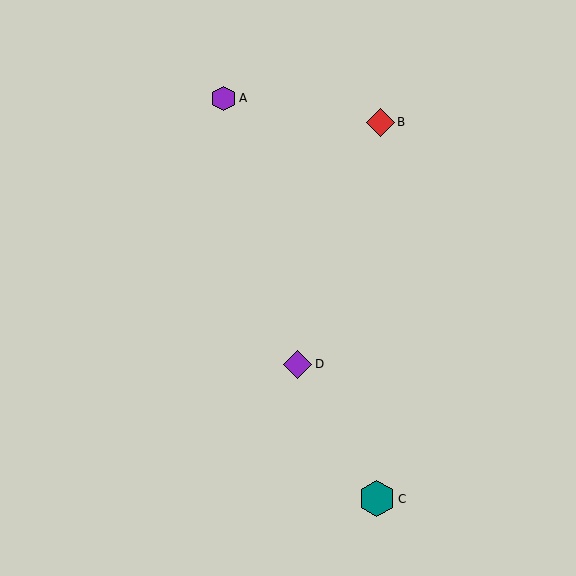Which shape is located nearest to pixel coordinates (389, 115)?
The red diamond (labeled B) at (381, 122) is nearest to that location.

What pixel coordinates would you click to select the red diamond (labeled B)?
Click at (381, 122) to select the red diamond B.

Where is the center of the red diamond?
The center of the red diamond is at (381, 122).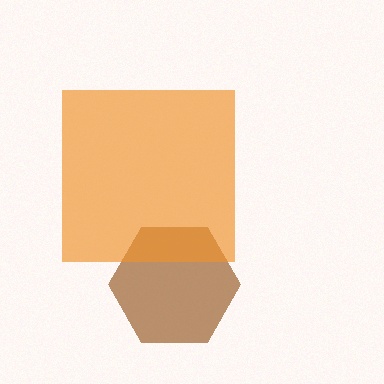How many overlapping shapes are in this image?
There are 2 overlapping shapes in the image.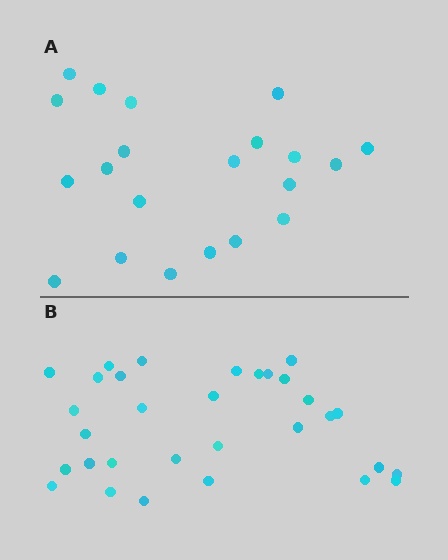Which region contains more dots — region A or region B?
Region B (the bottom region) has more dots.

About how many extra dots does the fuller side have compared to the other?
Region B has roughly 10 or so more dots than region A.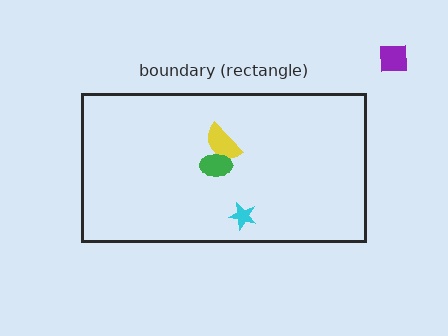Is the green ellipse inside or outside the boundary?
Inside.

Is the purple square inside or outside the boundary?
Outside.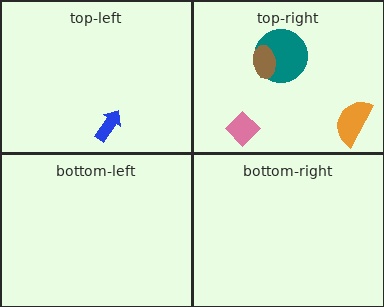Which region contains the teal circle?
The top-right region.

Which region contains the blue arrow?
The top-left region.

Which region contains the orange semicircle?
The top-right region.